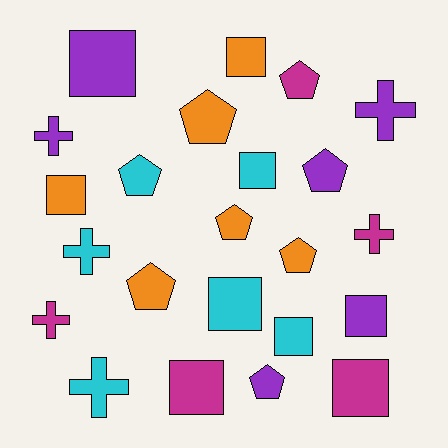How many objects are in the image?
There are 23 objects.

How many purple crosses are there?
There are 2 purple crosses.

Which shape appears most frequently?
Square, with 9 objects.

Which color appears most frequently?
Orange, with 6 objects.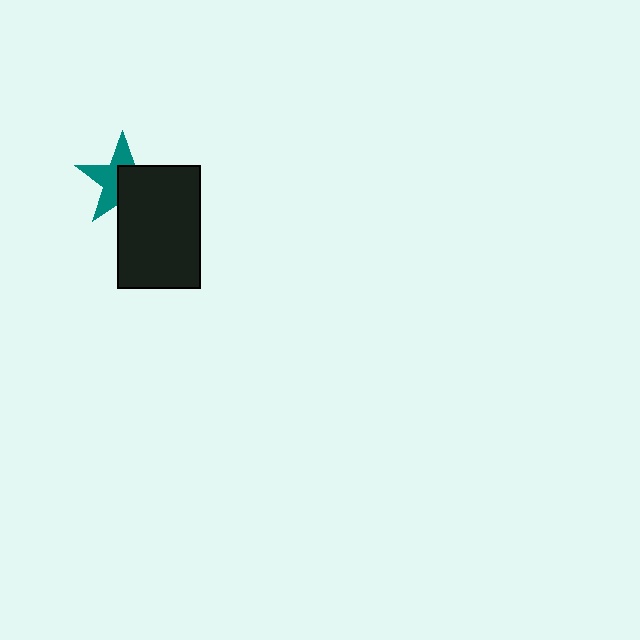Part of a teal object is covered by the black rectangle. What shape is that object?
It is a star.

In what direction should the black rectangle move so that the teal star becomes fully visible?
The black rectangle should move toward the lower-right. That is the shortest direction to clear the overlap and leave the teal star fully visible.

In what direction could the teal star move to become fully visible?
The teal star could move toward the upper-left. That would shift it out from behind the black rectangle entirely.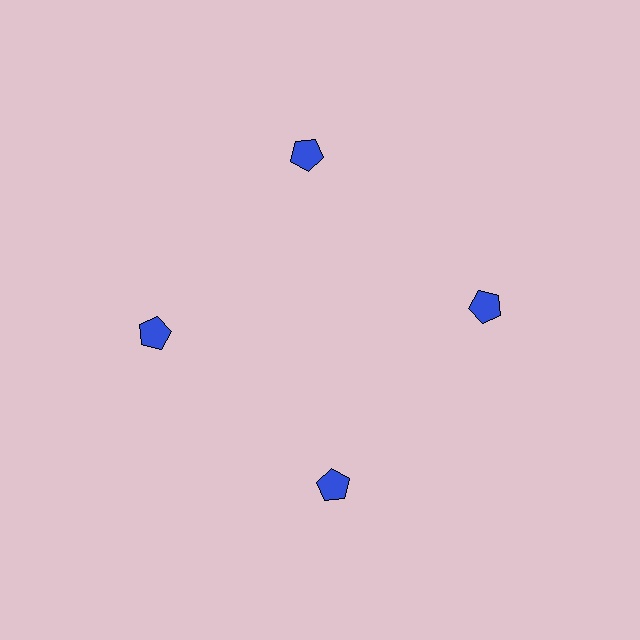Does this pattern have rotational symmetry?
Yes, this pattern has 4-fold rotational symmetry. It looks the same after rotating 90 degrees around the center.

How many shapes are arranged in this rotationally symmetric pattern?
There are 4 shapes, arranged in 4 groups of 1.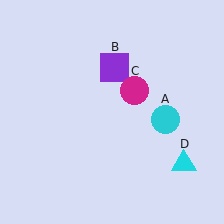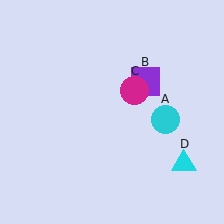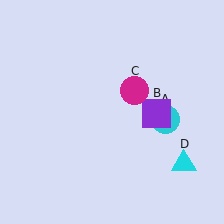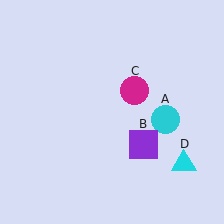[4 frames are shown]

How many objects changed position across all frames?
1 object changed position: purple square (object B).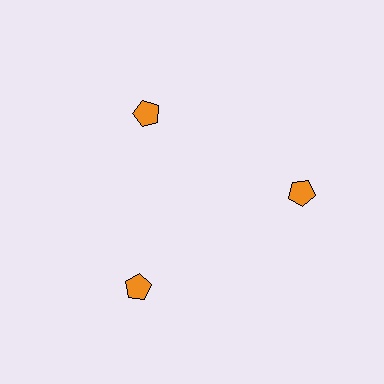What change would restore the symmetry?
The symmetry would be restored by moving it outward, back onto the ring so that all 3 pentagons sit at equal angles and equal distance from the center.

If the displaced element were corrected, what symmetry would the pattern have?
It would have 3-fold rotational symmetry — the pattern would map onto itself every 120 degrees.